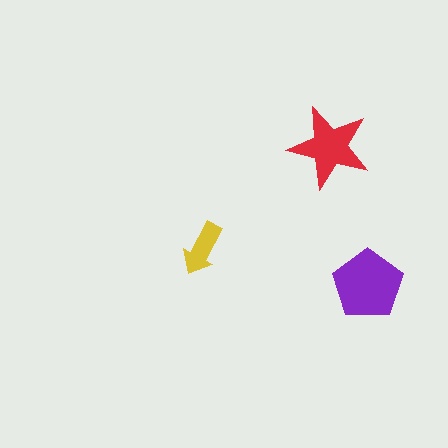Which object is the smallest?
The yellow arrow.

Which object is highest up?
The red star is topmost.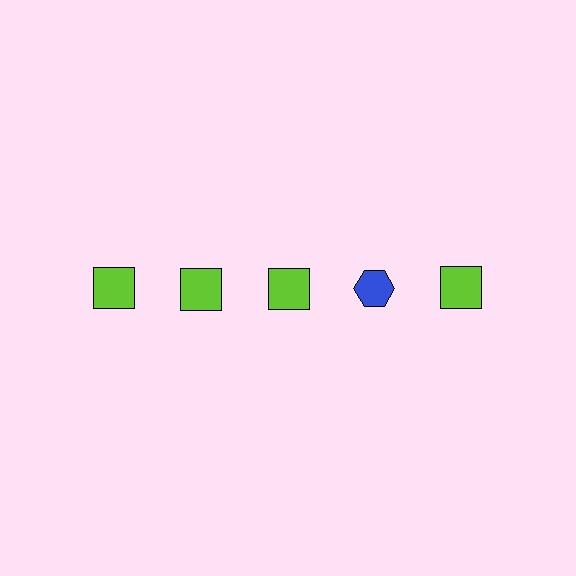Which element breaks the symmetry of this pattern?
The blue hexagon in the top row, second from right column breaks the symmetry. All other shapes are lime squares.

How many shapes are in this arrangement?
There are 5 shapes arranged in a grid pattern.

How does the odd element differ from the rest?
It differs in both color (blue instead of lime) and shape (hexagon instead of square).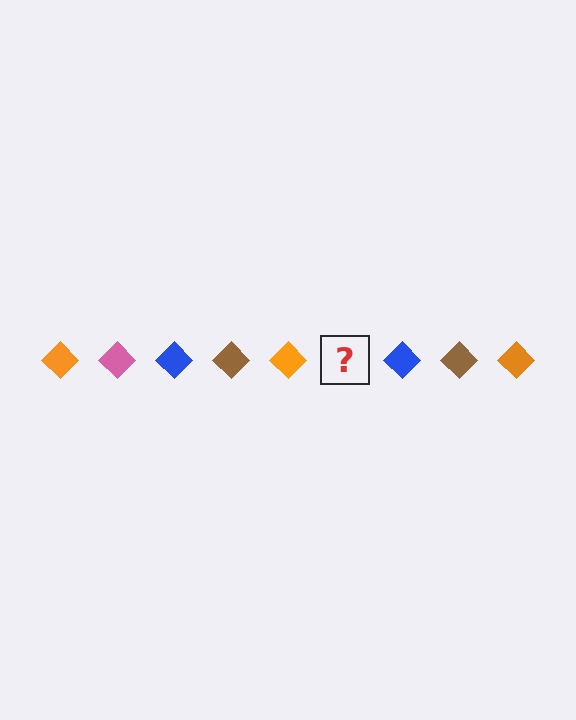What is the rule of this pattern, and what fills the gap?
The rule is that the pattern cycles through orange, pink, blue, brown diamonds. The gap should be filled with a pink diamond.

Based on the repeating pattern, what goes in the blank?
The blank should be a pink diamond.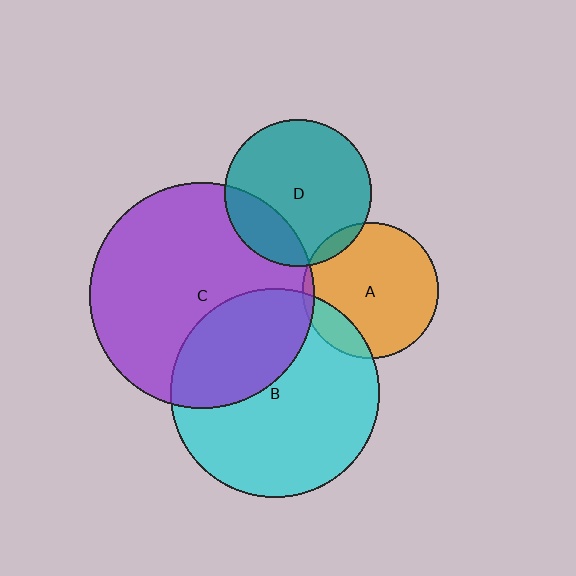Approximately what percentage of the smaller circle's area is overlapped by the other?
Approximately 15%.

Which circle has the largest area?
Circle C (purple).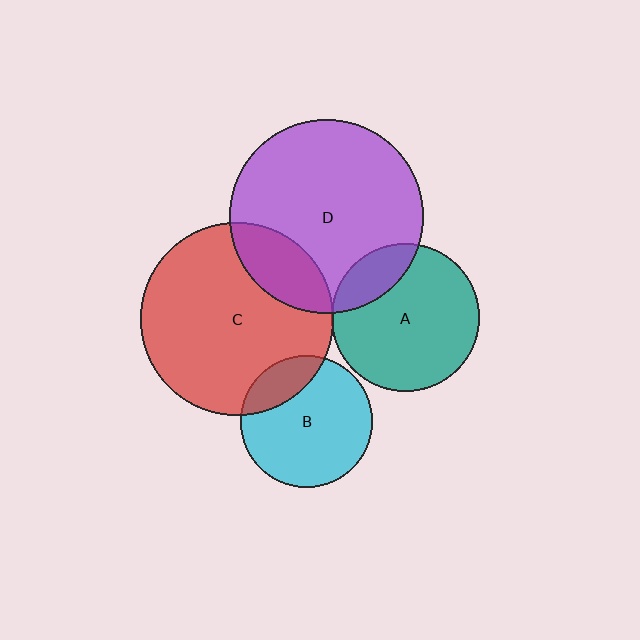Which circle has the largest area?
Circle D (purple).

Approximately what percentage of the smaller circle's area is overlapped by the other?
Approximately 5%.